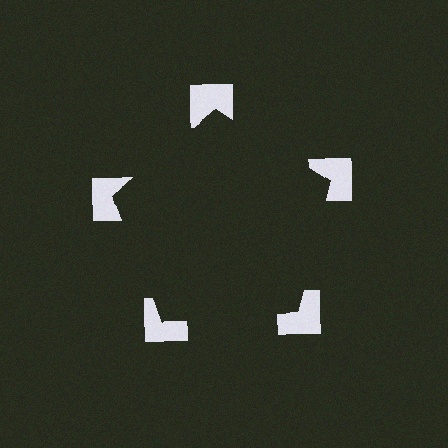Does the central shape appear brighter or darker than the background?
It typically appears slightly darker than the background, even though no actual brightness change is drawn.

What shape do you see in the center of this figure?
An illusory pentagon — its edges are inferred from the aligned wedge cuts in the notched squares, not physically drawn.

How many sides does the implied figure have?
5 sides.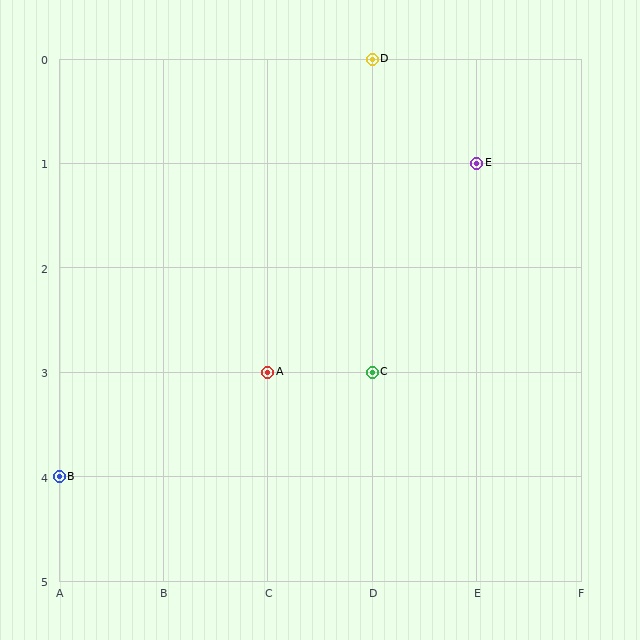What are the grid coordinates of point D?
Point D is at grid coordinates (D, 0).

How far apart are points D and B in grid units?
Points D and B are 3 columns and 4 rows apart (about 5.0 grid units diagonally).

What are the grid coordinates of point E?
Point E is at grid coordinates (E, 1).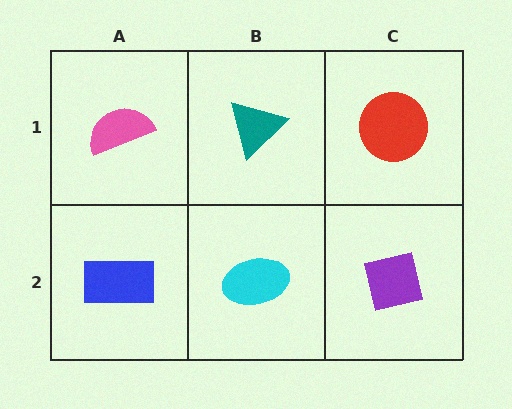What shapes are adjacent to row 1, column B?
A cyan ellipse (row 2, column B), a pink semicircle (row 1, column A), a red circle (row 1, column C).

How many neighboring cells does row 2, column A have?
2.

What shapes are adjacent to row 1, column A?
A blue rectangle (row 2, column A), a teal triangle (row 1, column B).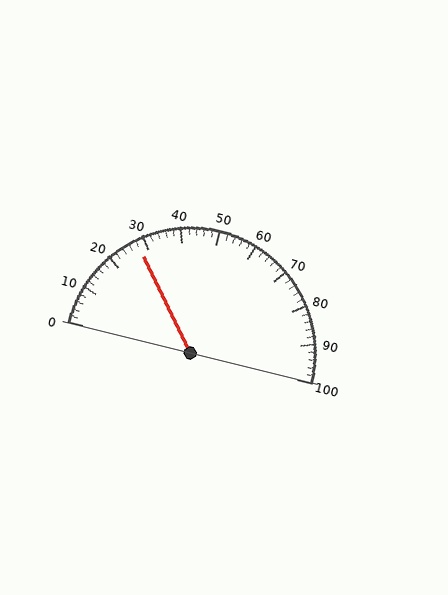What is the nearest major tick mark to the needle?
The nearest major tick mark is 30.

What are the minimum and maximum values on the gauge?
The gauge ranges from 0 to 100.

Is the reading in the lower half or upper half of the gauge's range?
The reading is in the lower half of the range (0 to 100).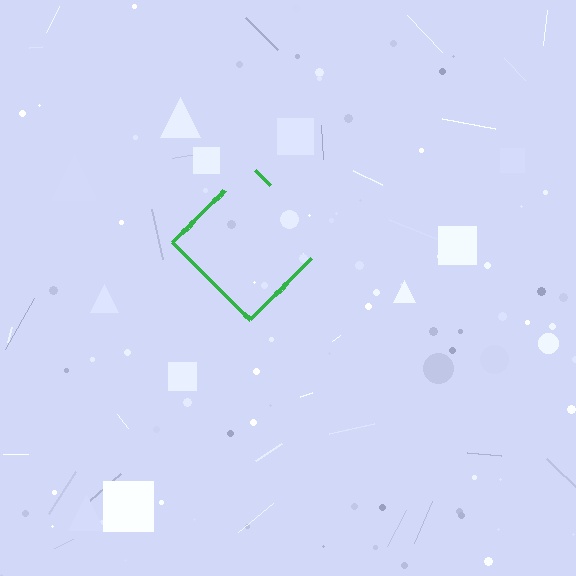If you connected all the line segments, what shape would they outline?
They would outline a diamond.